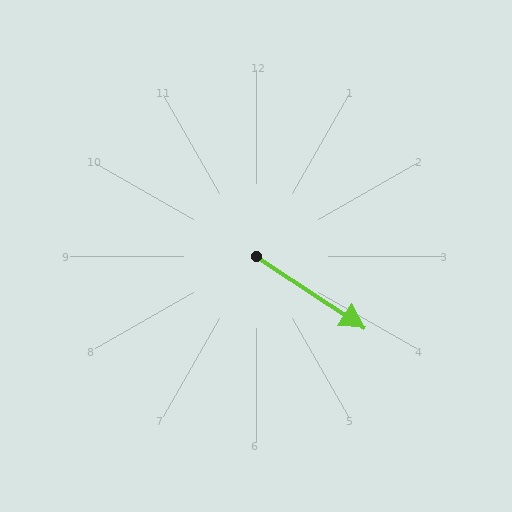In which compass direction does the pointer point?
Southeast.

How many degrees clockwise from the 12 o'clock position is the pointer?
Approximately 123 degrees.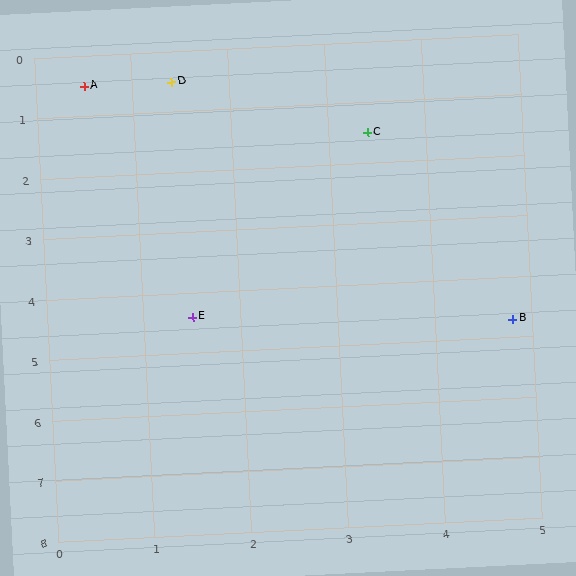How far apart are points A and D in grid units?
Points A and D are about 0.9 grid units apart.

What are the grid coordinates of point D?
Point D is at approximately (1.4, 0.5).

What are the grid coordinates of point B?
Point B is at approximately (4.8, 4.7).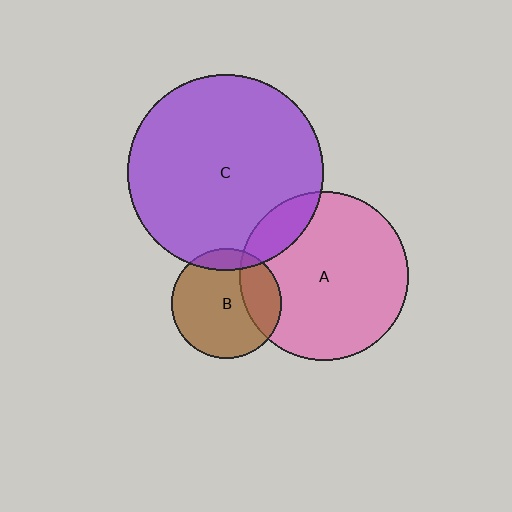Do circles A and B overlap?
Yes.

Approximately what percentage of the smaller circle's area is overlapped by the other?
Approximately 25%.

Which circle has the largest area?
Circle C (purple).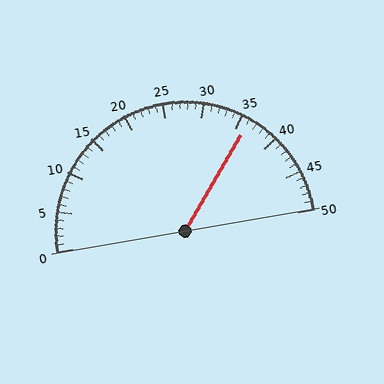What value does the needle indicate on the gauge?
The needle indicates approximately 36.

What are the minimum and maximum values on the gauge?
The gauge ranges from 0 to 50.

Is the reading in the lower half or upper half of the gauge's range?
The reading is in the upper half of the range (0 to 50).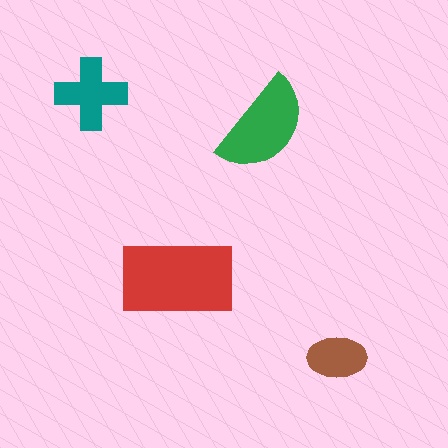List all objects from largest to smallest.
The red rectangle, the green semicircle, the teal cross, the brown ellipse.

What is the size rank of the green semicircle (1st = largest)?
2nd.